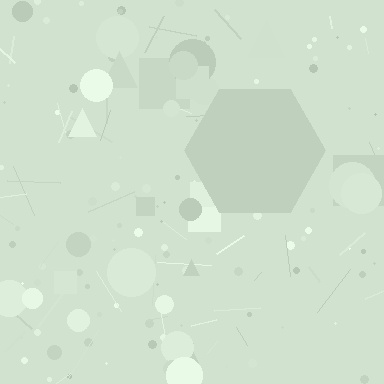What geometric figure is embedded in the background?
A hexagon is embedded in the background.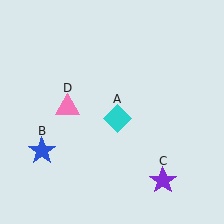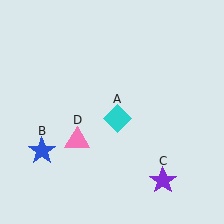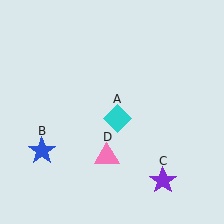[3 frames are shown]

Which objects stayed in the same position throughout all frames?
Cyan diamond (object A) and blue star (object B) and purple star (object C) remained stationary.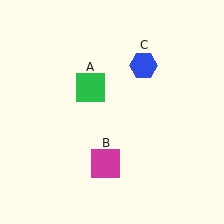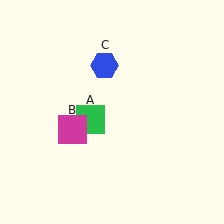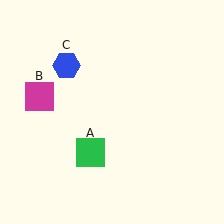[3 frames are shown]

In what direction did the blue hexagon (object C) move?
The blue hexagon (object C) moved left.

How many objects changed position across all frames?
3 objects changed position: green square (object A), magenta square (object B), blue hexagon (object C).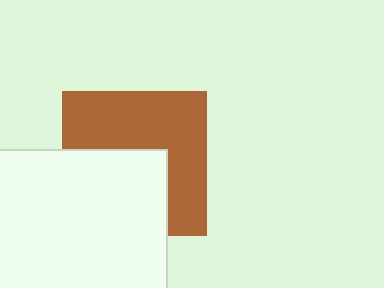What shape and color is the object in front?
The object in front is a white square.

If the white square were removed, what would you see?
You would see the complete brown square.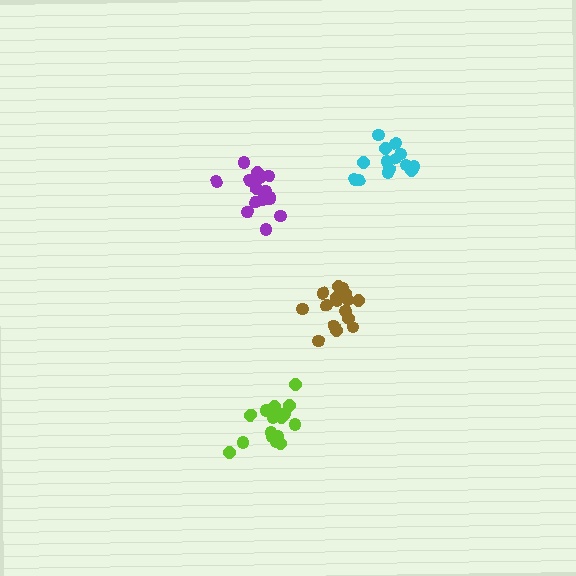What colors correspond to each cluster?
The clusters are colored: purple, cyan, lime, brown.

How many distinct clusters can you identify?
There are 4 distinct clusters.